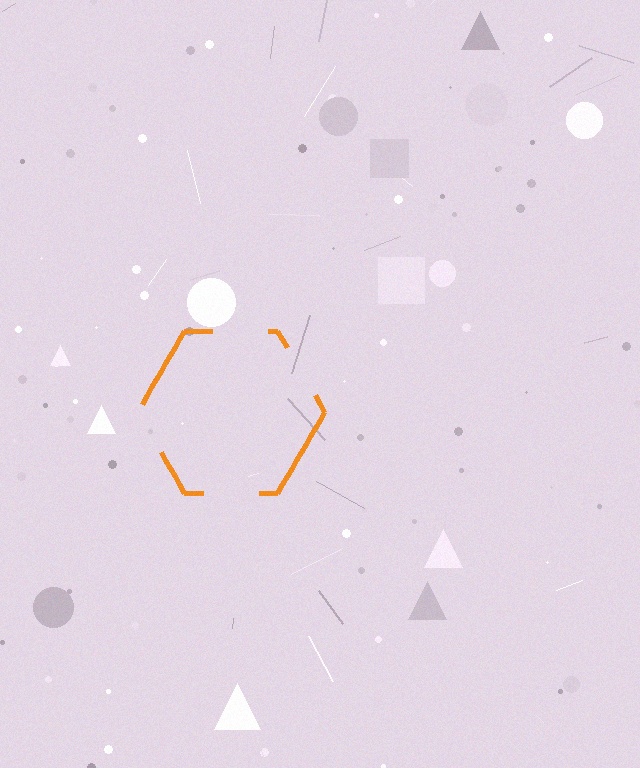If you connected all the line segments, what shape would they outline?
They would outline a hexagon.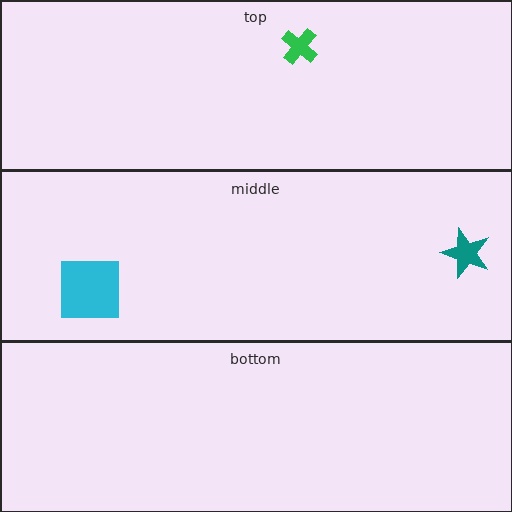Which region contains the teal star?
The middle region.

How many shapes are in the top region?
1.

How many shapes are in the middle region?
2.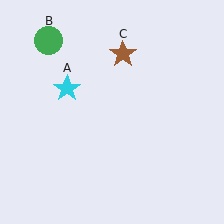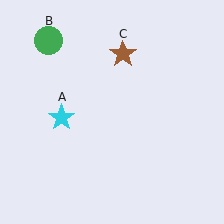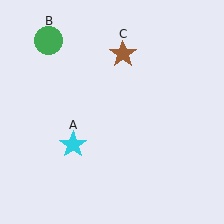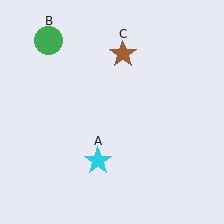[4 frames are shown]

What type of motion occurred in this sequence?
The cyan star (object A) rotated counterclockwise around the center of the scene.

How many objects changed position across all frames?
1 object changed position: cyan star (object A).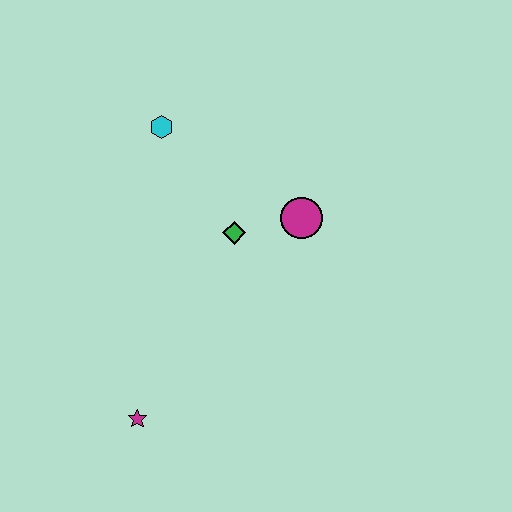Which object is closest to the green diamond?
The magenta circle is closest to the green diamond.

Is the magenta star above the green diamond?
No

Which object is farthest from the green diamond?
The magenta star is farthest from the green diamond.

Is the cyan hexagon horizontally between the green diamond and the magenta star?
Yes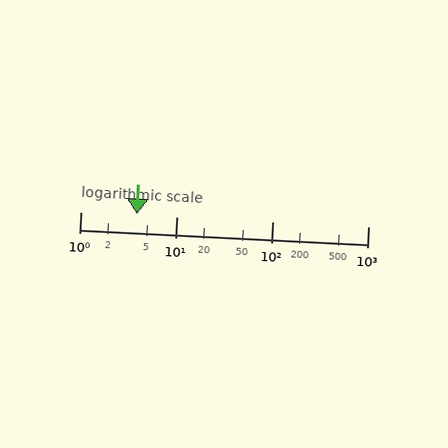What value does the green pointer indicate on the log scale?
The pointer indicates approximately 3.9.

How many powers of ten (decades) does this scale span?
The scale spans 3 decades, from 1 to 1000.